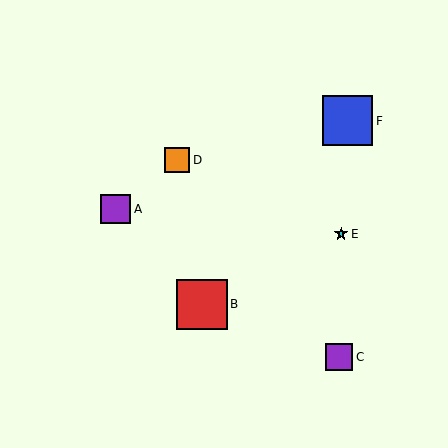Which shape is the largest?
The red square (labeled B) is the largest.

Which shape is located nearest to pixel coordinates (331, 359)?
The purple square (labeled C) at (339, 357) is nearest to that location.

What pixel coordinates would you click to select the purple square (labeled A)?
Click at (116, 209) to select the purple square A.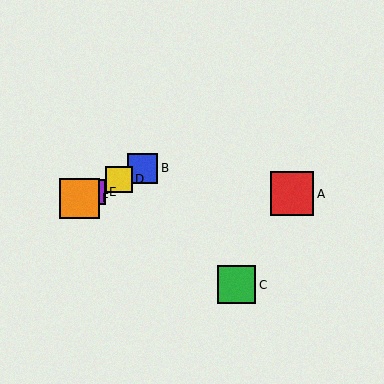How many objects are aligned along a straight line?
4 objects (B, D, E, F) are aligned along a straight line.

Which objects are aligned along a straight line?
Objects B, D, E, F are aligned along a straight line.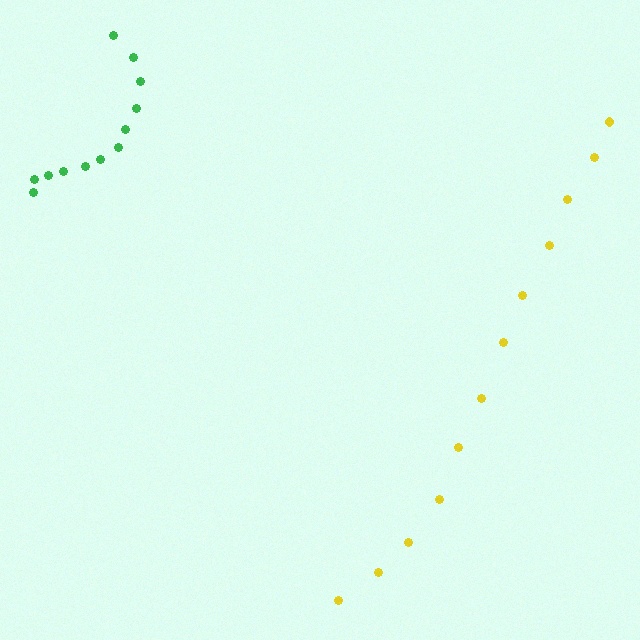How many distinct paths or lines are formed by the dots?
There are 2 distinct paths.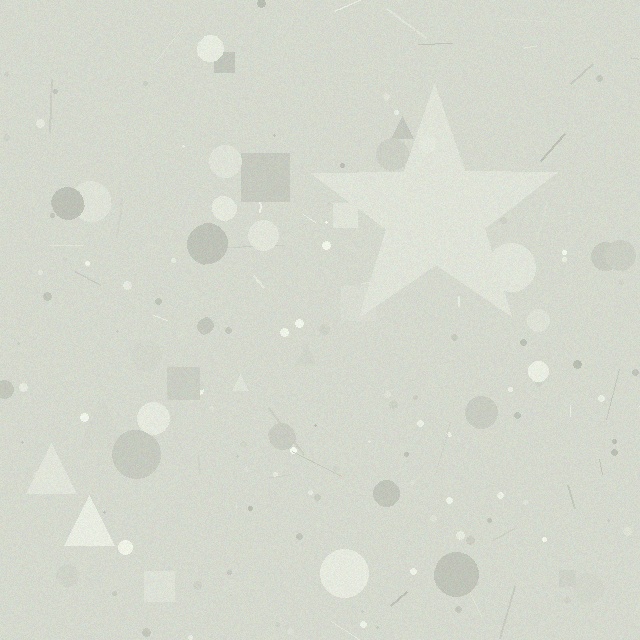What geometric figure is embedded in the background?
A star is embedded in the background.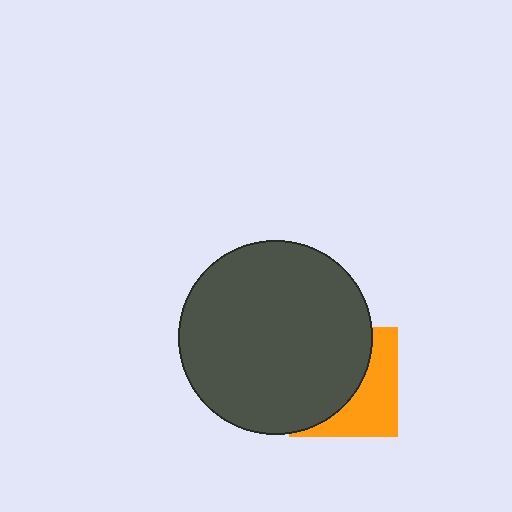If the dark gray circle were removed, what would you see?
You would see the complete orange square.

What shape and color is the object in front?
The object in front is a dark gray circle.